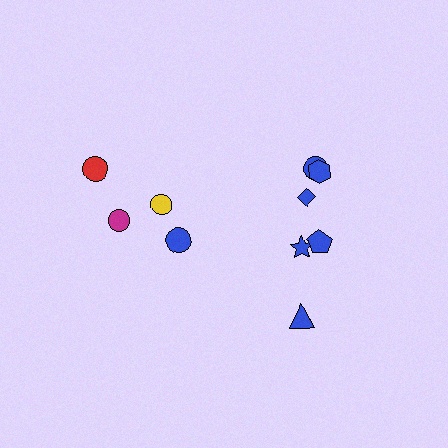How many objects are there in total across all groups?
There are 10 objects.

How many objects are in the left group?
There are 4 objects.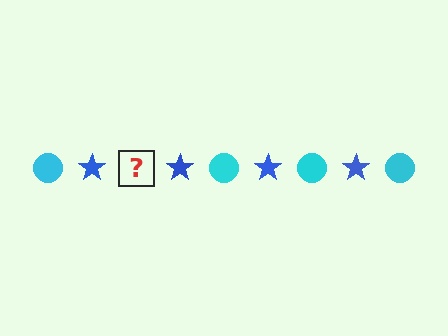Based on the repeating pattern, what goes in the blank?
The blank should be a cyan circle.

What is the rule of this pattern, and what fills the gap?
The rule is that the pattern alternates between cyan circle and blue star. The gap should be filled with a cyan circle.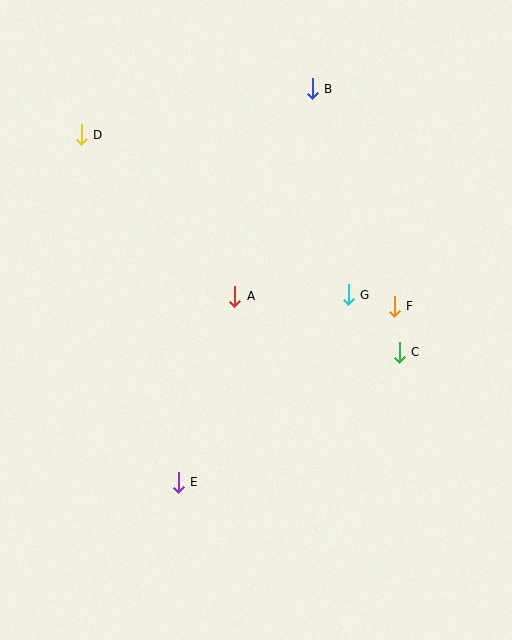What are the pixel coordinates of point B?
Point B is at (312, 89).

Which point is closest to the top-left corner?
Point D is closest to the top-left corner.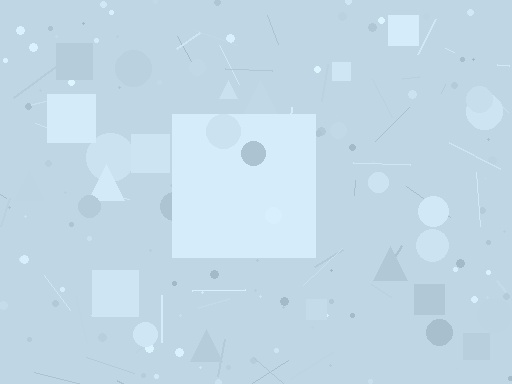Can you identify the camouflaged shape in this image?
The camouflaged shape is a square.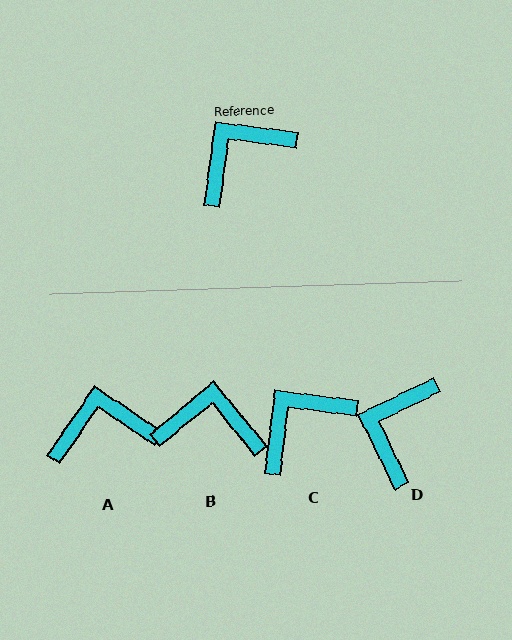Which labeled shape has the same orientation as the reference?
C.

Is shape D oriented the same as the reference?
No, it is off by about 33 degrees.